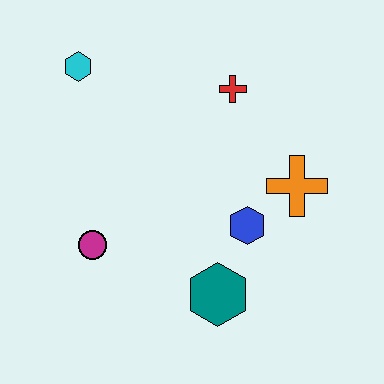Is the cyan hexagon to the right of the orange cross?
No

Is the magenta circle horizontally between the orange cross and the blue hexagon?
No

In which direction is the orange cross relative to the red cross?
The orange cross is below the red cross.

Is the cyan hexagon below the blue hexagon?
No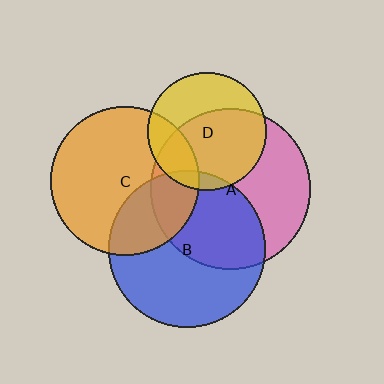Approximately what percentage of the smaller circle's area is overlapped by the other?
Approximately 20%.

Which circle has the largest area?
Circle A (pink).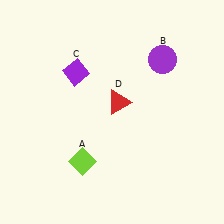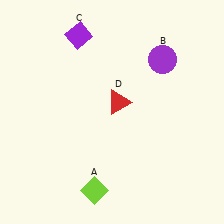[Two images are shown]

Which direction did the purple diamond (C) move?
The purple diamond (C) moved up.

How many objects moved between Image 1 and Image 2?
2 objects moved between the two images.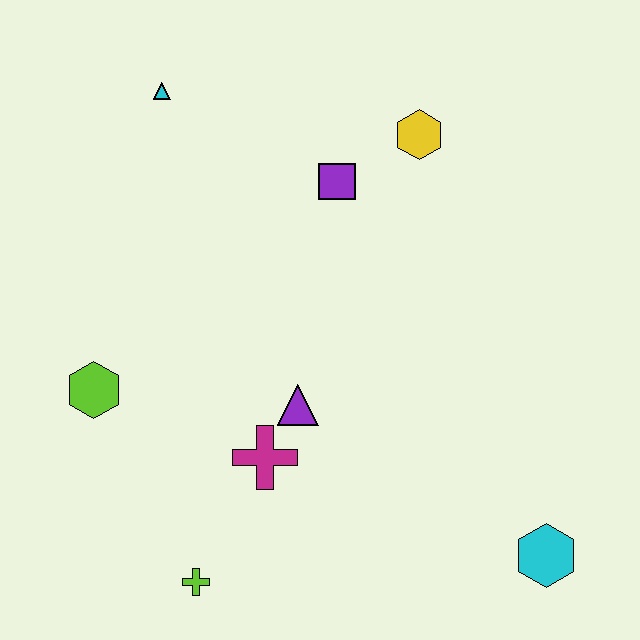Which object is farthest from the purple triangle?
The cyan triangle is farthest from the purple triangle.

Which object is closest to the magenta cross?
The purple triangle is closest to the magenta cross.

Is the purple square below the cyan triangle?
Yes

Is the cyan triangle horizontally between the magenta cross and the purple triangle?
No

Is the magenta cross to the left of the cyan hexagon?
Yes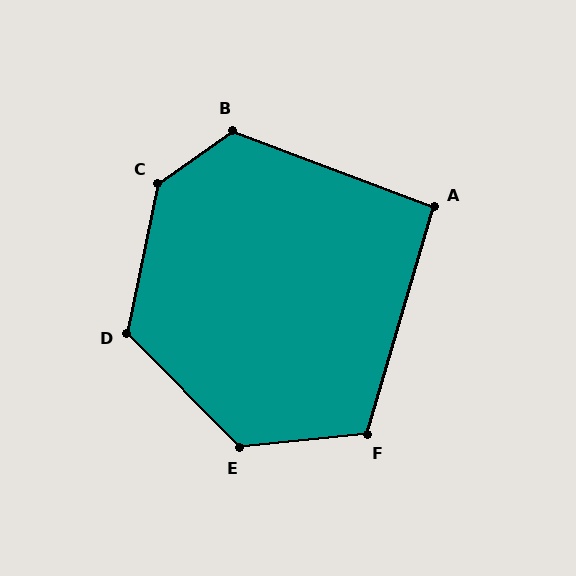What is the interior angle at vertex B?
Approximately 124 degrees (obtuse).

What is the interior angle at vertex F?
Approximately 112 degrees (obtuse).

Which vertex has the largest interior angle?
C, at approximately 137 degrees.